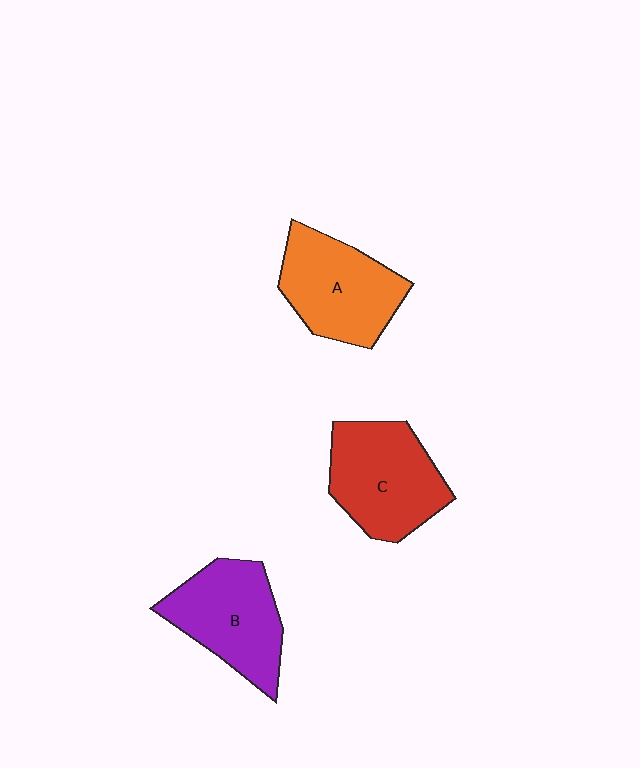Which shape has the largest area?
Shape C (red).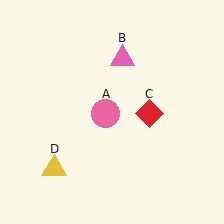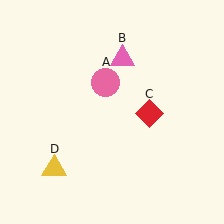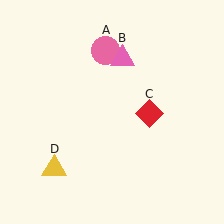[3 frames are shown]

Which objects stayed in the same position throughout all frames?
Pink triangle (object B) and red diamond (object C) and yellow triangle (object D) remained stationary.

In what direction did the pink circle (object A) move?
The pink circle (object A) moved up.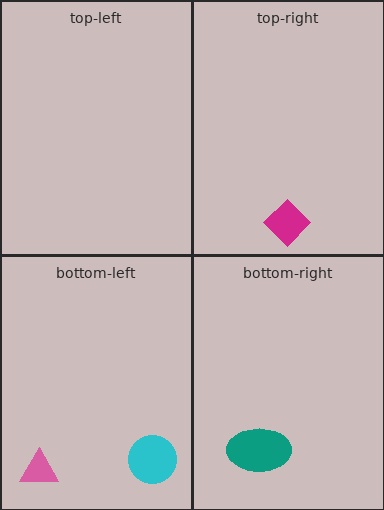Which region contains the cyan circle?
The bottom-left region.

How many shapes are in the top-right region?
1.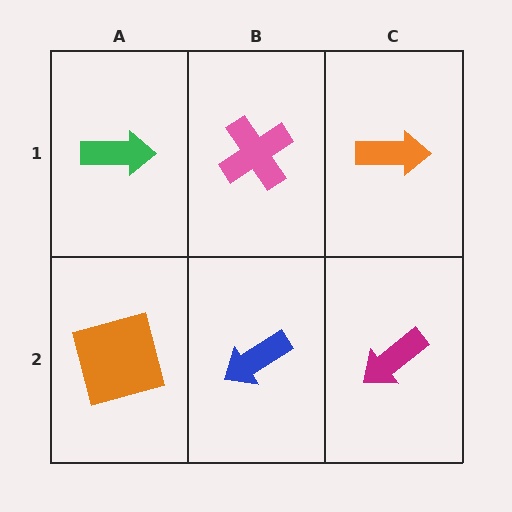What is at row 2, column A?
An orange square.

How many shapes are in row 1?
3 shapes.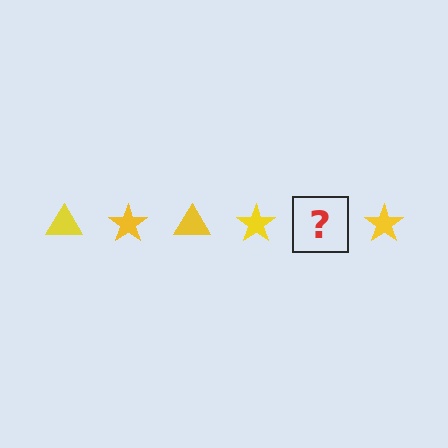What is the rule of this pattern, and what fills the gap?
The rule is that the pattern cycles through triangle, star shapes in yellow. The gap should be filled with a yellow triangle.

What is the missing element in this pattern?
The missing element is a yellow triangle.